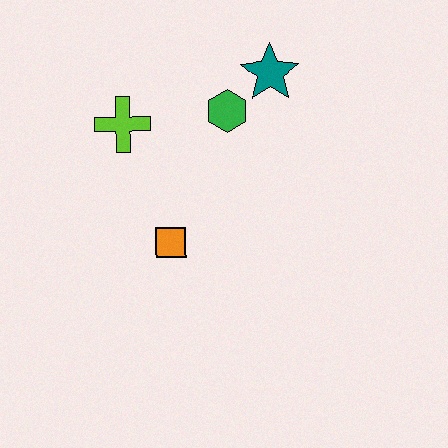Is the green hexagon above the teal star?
No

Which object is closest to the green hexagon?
The teal star is closest to the green hexagon.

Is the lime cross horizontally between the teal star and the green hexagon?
No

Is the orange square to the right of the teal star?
No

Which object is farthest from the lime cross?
The teal star is farthest from the lime cross.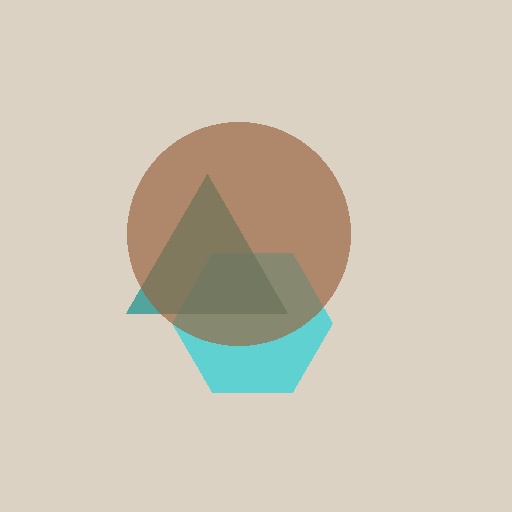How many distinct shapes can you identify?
There are 3 distinct shapes: a cyan hexagon, a teal triangle, a brown circle.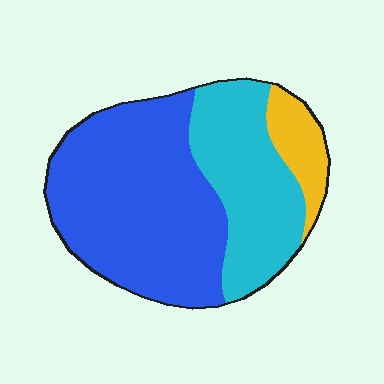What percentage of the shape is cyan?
Cyan takes up between a sixth and a third of the shape.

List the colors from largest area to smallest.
From largest to smallest: blue, cyan, yellow.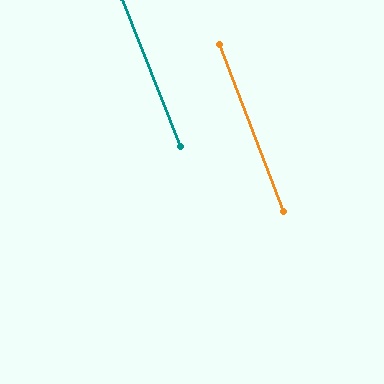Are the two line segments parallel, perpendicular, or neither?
Parallel — their directions differ by only 0.6°.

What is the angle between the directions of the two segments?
Approximately 1 degree.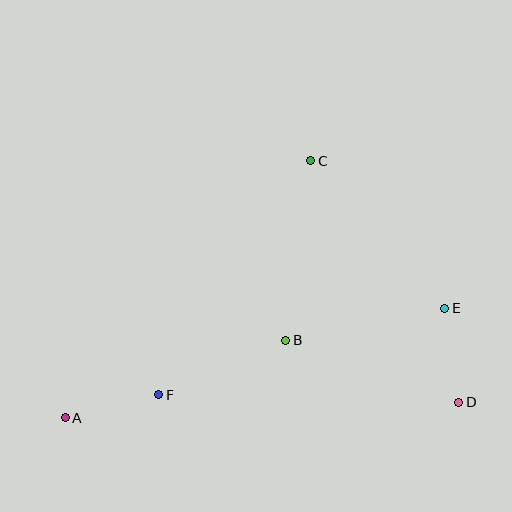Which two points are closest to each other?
Points D and E are closest to each other.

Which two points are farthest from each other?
Points A and E are farthest from each other.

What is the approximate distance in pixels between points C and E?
The distance between C and E is approximately 199 pixels.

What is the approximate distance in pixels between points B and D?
The distance between B and D is approximately 184 pixels.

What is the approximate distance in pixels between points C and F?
The distance between C and F is approximately 279 pixels.